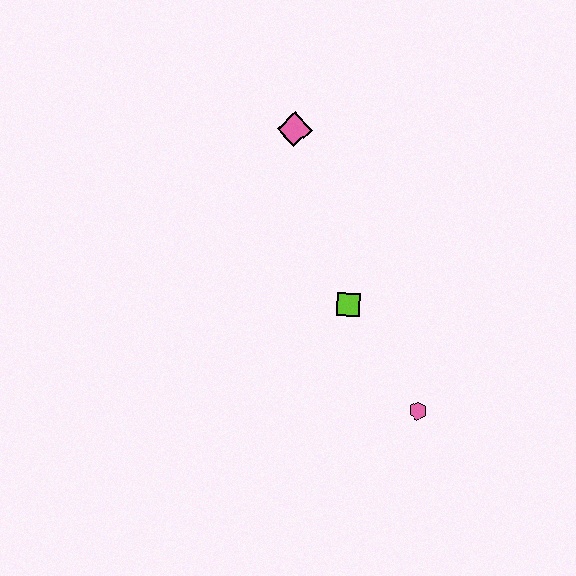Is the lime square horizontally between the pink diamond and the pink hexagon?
Yes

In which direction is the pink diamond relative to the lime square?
The pink diamond is above the lime square.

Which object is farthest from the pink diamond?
The pink hexagon is farthest from the pink diamond.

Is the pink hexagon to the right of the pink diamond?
Yes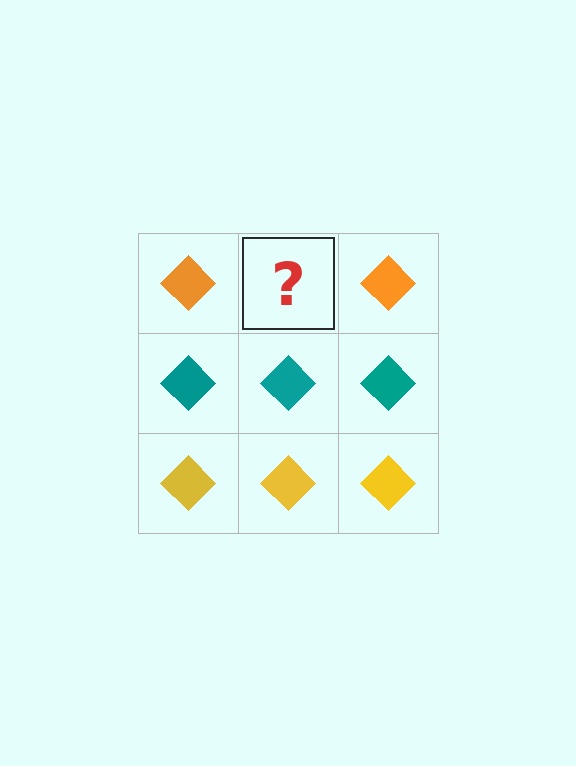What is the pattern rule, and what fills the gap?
The rule is that each row has a consistent color. The gap should be filled with an orange diamond.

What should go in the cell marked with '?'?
The missing cell should contain an orange diamond.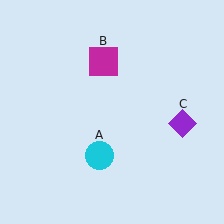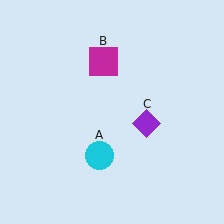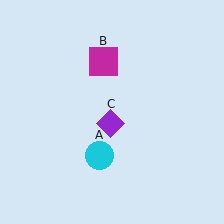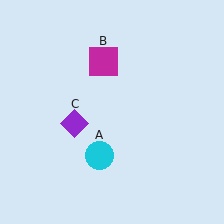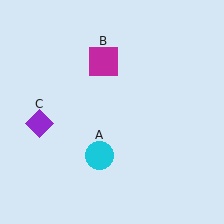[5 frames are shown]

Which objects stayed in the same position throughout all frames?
Cyan circle (object A) and magenta square (object B) remained stationary.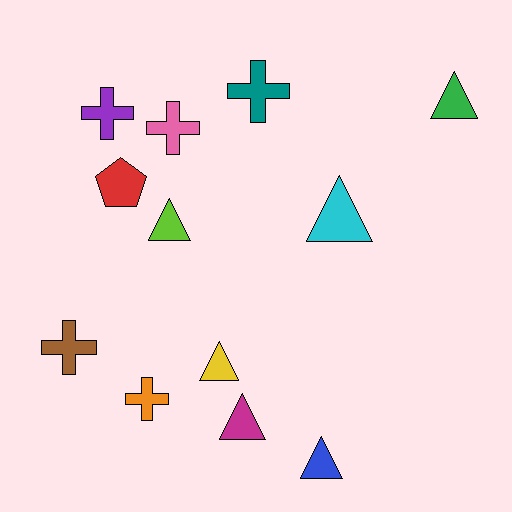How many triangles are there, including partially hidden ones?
There are 6 triangles.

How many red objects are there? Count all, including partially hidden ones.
There is 1 red object.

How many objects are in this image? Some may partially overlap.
There are 12 objects.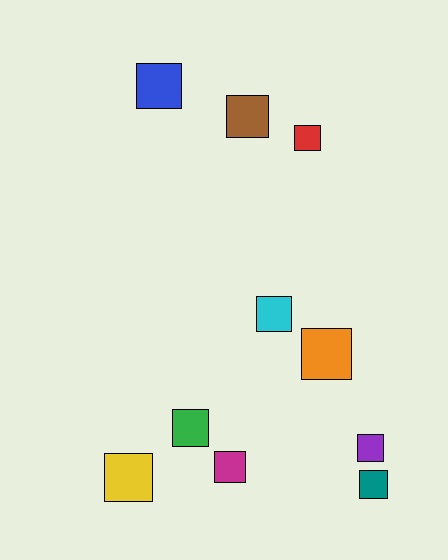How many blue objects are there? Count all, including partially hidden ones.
There is 1 blue object.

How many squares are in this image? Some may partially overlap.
There are 10 squares.